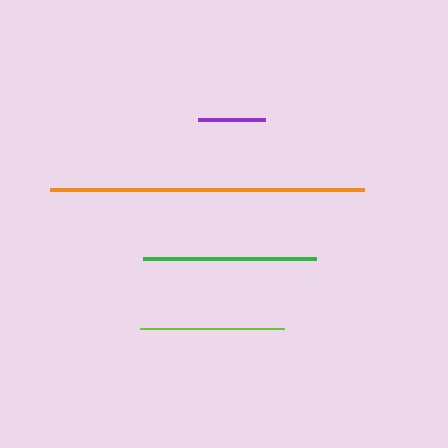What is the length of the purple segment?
The purple segment is approximately 67 pixels long.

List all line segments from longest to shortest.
From longest to shortest: orange, green, lime, purple.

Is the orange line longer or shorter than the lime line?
The orange line is longer than the lime line.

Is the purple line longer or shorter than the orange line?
The orange line is longer than the purple line.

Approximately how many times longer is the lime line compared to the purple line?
The lime line is approximately 2.2 times the length of the purple line.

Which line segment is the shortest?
The purple line is the shortest at approximately 67 pixels.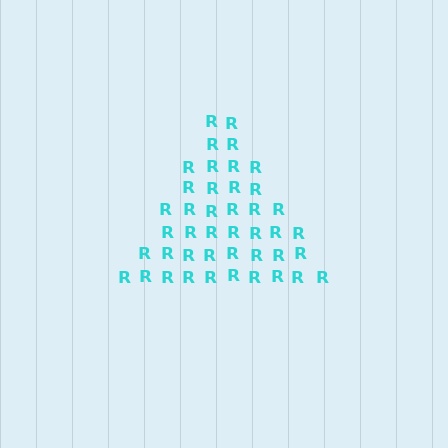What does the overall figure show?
The overall figure shows a triangle.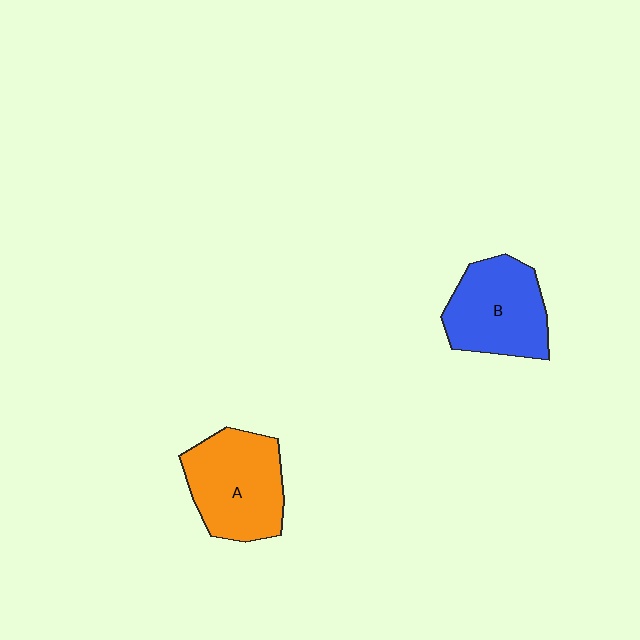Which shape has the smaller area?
Shape B (blue).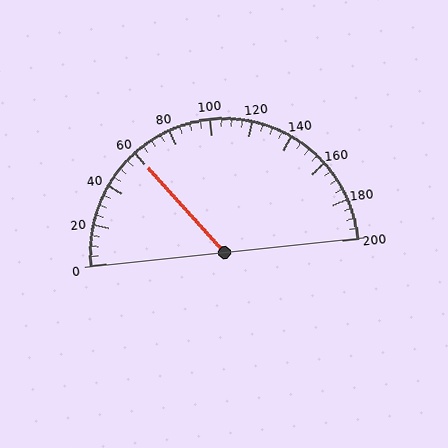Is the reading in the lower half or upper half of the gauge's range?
The reading is in the lower half of the range (0 to 200).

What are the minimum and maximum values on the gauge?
The gauge ranges from 0 to 200.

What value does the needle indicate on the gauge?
The needle indicates approximately 60.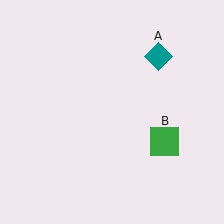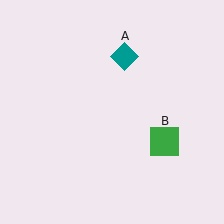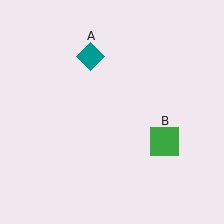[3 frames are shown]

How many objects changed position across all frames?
1 object changed position: teal diamond (object A).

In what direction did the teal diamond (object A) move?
The teal diamond (object A) moved left.